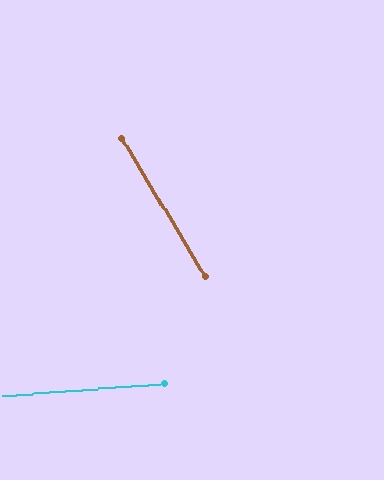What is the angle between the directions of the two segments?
Approximately 63 degrees.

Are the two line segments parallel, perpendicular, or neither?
Neither parallel nor perpendicular — they differ by about 63°.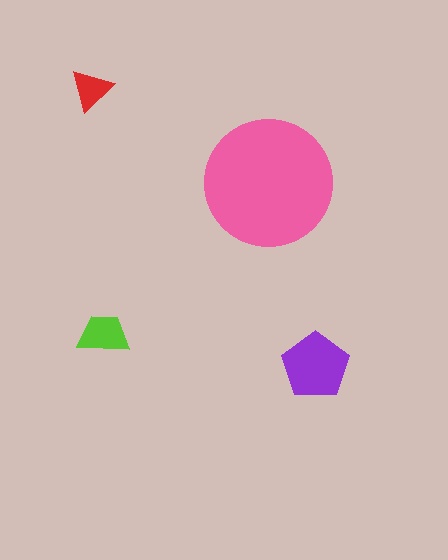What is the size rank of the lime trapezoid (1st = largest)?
3rd.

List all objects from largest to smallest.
The pink circle, the purple pentagon, the lime trapezoid, the red triangle.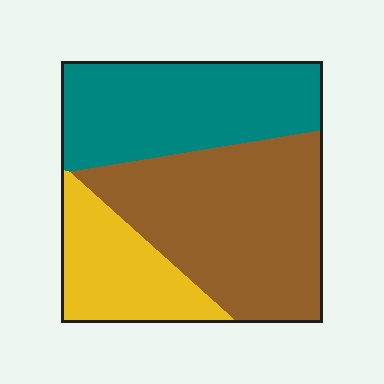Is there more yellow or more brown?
Brown.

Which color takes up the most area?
Brown, at roughly 45%.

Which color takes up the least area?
Yellow, at roughly 20%.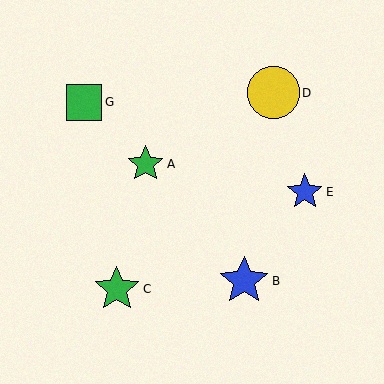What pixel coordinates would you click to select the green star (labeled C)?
Click at (117, 289) to select the green star C.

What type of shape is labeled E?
Shape E is a blue star.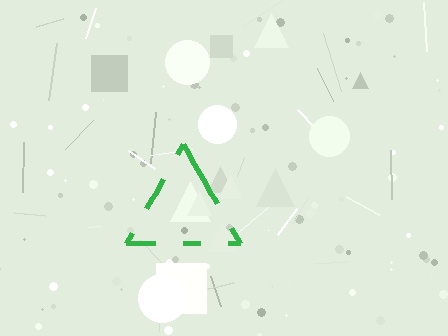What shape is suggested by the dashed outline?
The dashed outline suggests a triangle.